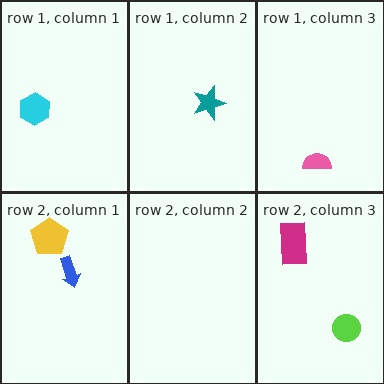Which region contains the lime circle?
The row 2, column 3 region.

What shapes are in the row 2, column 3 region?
The magenta rectangle, the lime circle.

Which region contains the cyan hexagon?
The row 1, column 1 region.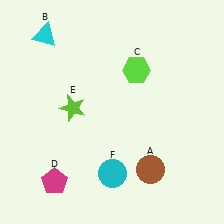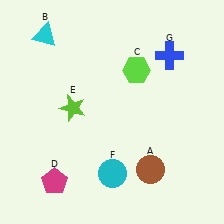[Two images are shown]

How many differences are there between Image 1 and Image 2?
There is 1 difference between the two images.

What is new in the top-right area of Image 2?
A blue cross (G) was added in the top-right area of Image 2.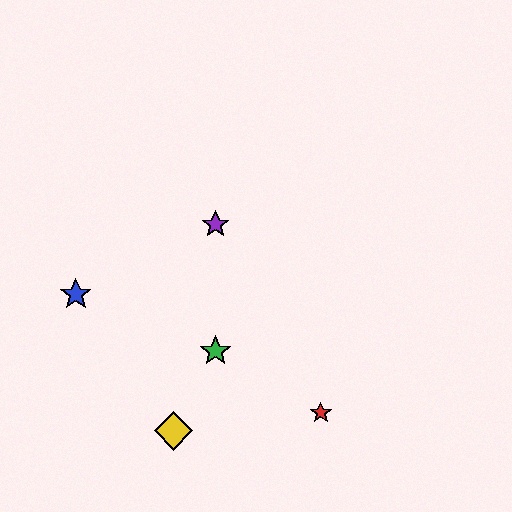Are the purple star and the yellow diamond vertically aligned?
No, the purple star is at x≈215 and the yellow diamond is at x≈174.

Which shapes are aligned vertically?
The green star, the purple star are aligned vertically.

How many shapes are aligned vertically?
2 shapes (the green star, the purple star) are aligned vertically.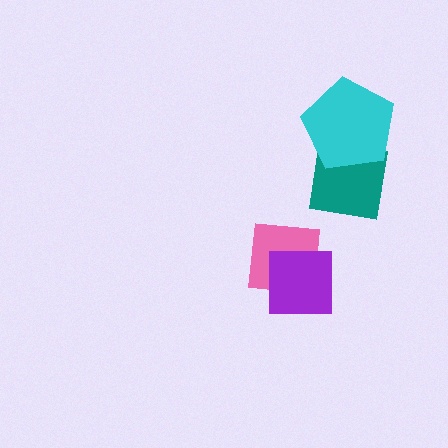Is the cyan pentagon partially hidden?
No, no other shape covers it.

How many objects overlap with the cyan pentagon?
1 object overlaps with the cyan pentagon.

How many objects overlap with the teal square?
1 object overlaps with the teal square.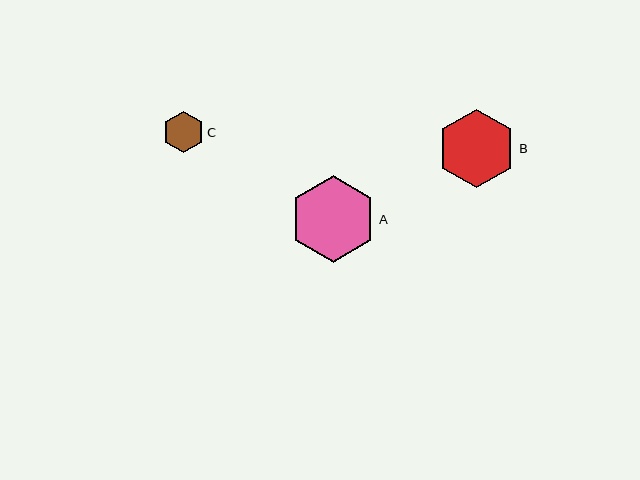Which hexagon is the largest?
Hexagon A is the largest with a size of approximately 86 pixels.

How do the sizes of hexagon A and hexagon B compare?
Hexagon A and hexagon B are approximately the same size.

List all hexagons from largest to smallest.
From largest to smallest: A, B, C.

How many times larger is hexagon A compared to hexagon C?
Hexagon A is approximately 2.1 times the size of hexagon C.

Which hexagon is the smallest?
Hexagon C is the smallest with a size of approximately 41 pixels.